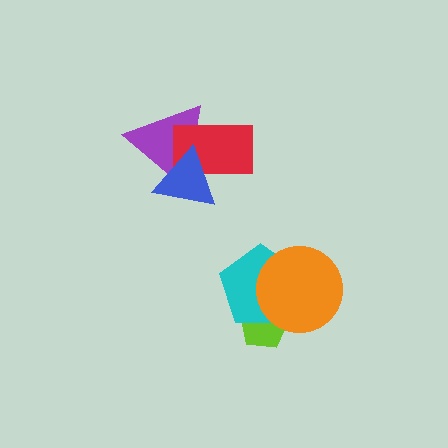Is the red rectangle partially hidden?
Yes, it is partially covered by another shape.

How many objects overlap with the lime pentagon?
2 objects overlap with the lime pentagon.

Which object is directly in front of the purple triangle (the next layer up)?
The red rectangle is directly in front of the purple triangle.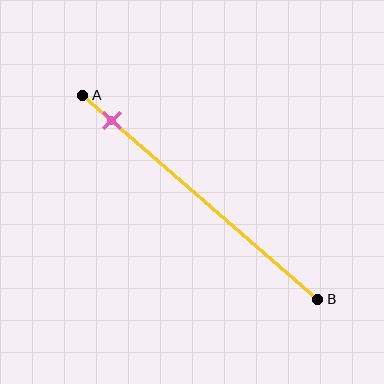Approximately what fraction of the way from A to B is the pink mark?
The pink mark is approximately 10% of the way from A to B.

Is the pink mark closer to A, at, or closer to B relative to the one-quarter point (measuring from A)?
The pink mark is closer to point A than the one-quarter point of segment AB.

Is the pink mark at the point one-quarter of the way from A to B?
No, the mark is at about 10% from A, not at the 25% one-quarter point.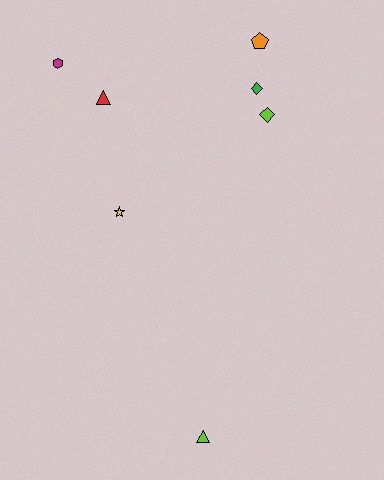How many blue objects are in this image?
There are no blue objects.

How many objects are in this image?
There are 7 objects.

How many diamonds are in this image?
There are 2 diamonds.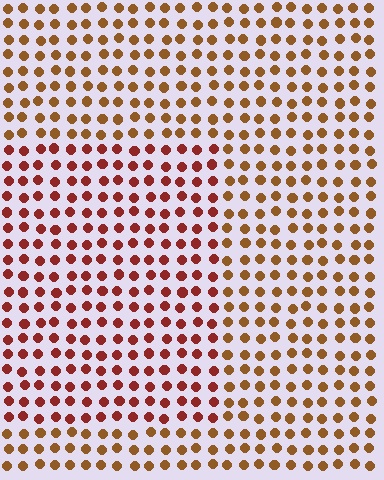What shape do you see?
I see a rectangle.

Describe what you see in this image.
The image is filled with small brown elements in a uniform arrangement. A rectangle-shaped region is visible where the elements are tinted to a slightly different hue, forming a subtle color boundary.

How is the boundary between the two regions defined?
The boundary is defined purely by a slight shift in hue (about 30 degrees). Spacing, size, and orientation are identical on both sides.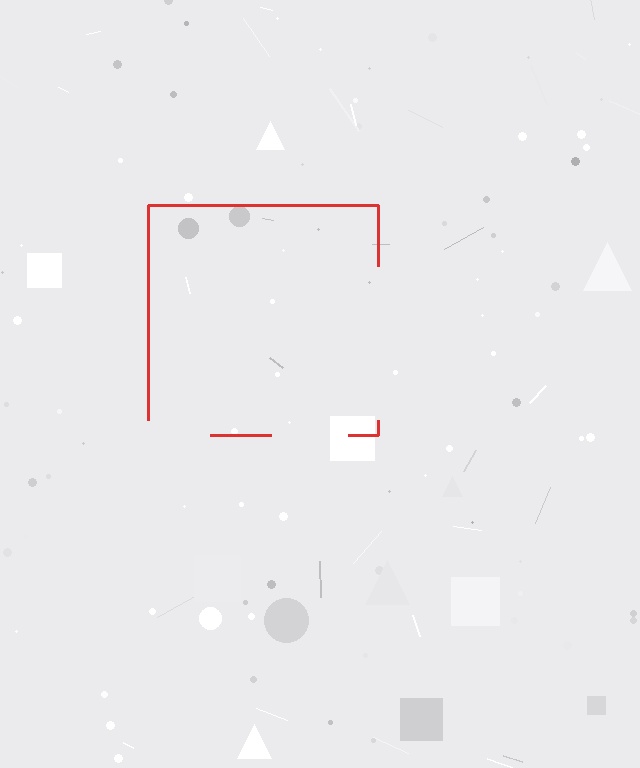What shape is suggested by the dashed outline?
The dashed outline suggests a square.